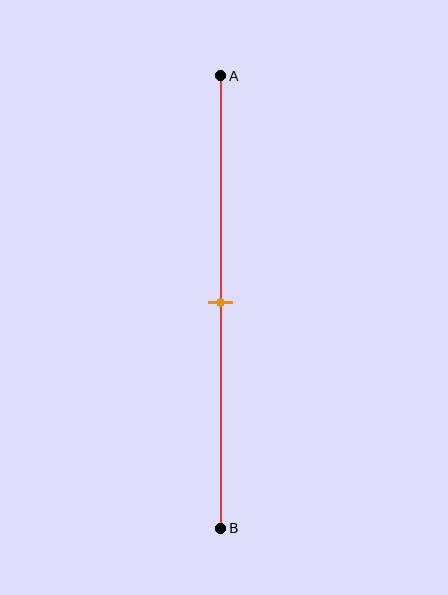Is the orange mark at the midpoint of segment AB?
Yes, the mark is approximately at the midpoint.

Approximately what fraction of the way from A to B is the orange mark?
The orange mark is approximately 50% of the way from A to B.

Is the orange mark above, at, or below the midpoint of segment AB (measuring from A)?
The orange mark is approximately at the midpoint of segment AB.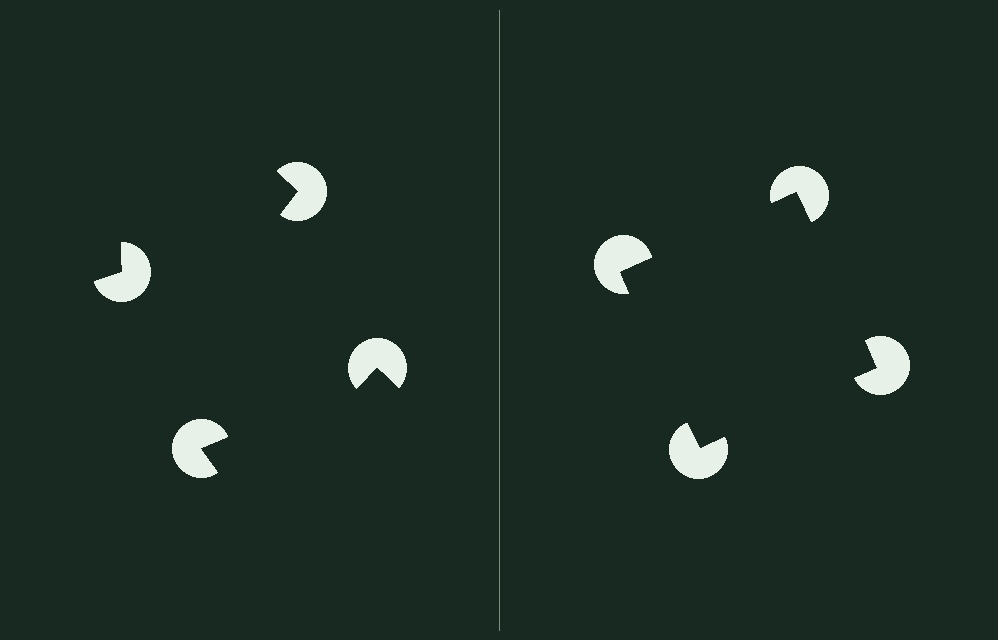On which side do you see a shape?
An illusory square appears on the right side. On the left side the wedge cuts are rotated, so no coherent shape forms.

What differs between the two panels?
The pac-man discs are positioned identically on both sides; only the wedge orientations differ. On the right they align to a square; on the left they are misaligned.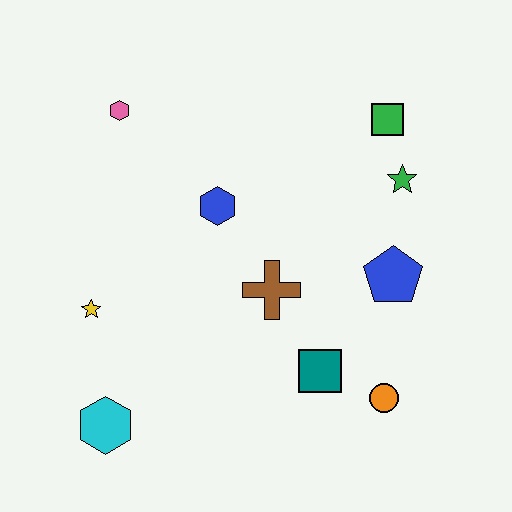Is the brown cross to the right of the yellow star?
Yes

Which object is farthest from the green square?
The cyan hexagon is farthest from the green square.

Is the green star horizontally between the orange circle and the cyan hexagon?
No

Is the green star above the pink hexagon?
No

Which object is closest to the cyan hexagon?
The yellow star is closest to the cyan hexagon.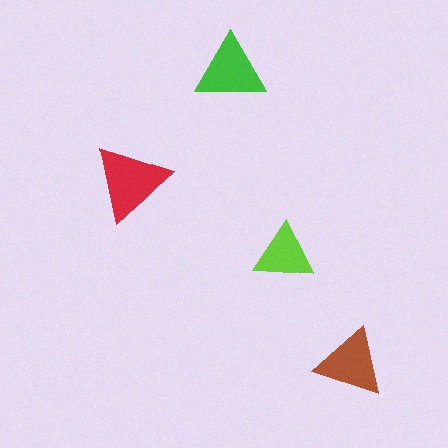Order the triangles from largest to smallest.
the red one, the green one, the brown one, the lime one.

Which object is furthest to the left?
The red triangle is leftmost.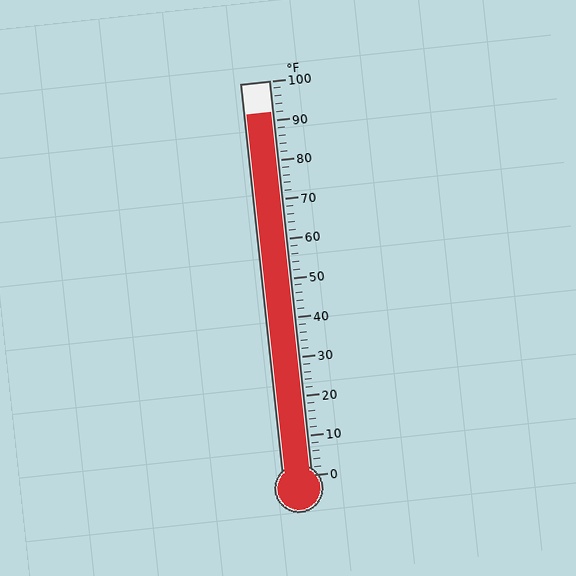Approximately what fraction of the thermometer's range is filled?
The thermometer is filled to approximately 90% of its range.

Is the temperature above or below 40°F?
The temperature is above 40°F.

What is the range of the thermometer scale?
The thermometer scale ranges from 0°F to 100°F.